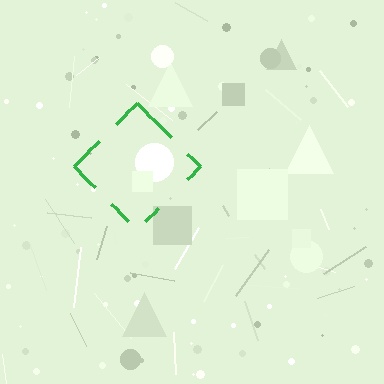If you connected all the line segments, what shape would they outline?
They would outline a diamond.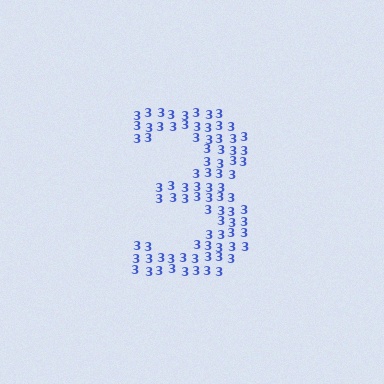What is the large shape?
The large shape is the digit 3.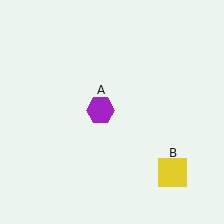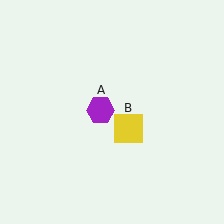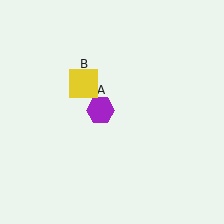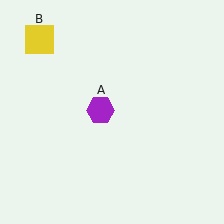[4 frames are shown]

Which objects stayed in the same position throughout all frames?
Purple hexagon (object A) remained stationary.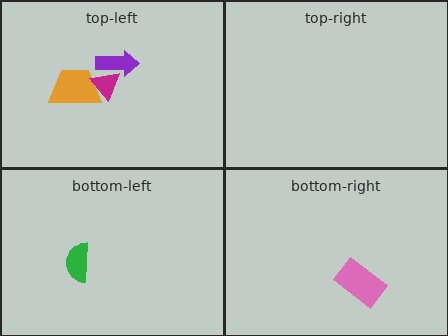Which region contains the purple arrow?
The top-left region.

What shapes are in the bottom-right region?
The pink rectangle.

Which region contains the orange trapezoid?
The top-left region.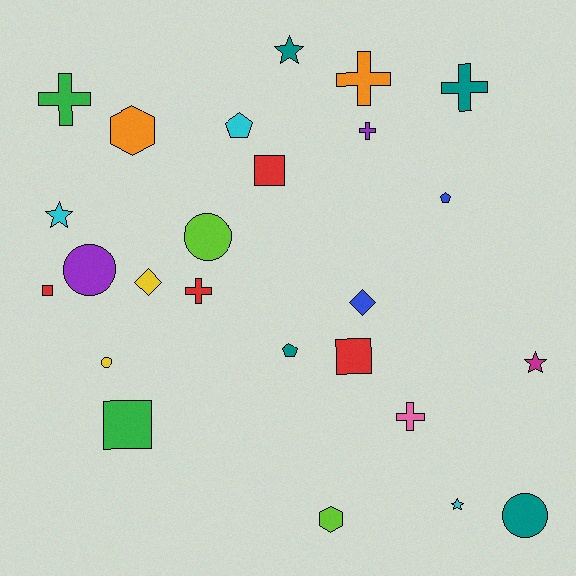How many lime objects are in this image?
There are 2 lime objects.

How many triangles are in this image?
There are no triangles.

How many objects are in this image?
There are 25 objects.